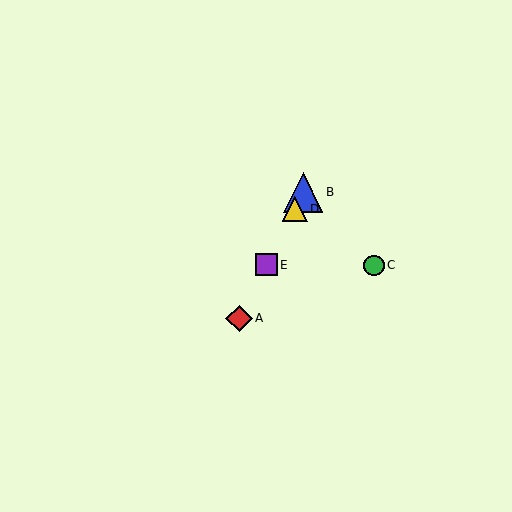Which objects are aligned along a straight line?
Objects A, B, D, E are aligned along a straight line.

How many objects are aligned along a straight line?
4 objects (A, B, D, E) are aligned along a straight line.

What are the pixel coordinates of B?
Object B is at (303, 193).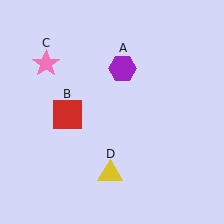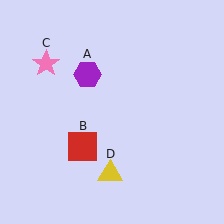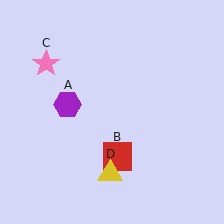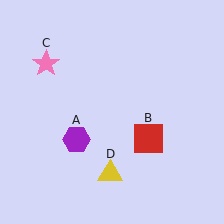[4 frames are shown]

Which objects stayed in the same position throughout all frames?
Pink star (object C) and yellow triangle (object D) remained stationary.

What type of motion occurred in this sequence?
The purple hexagon (object A), red square (object B) rotated counterclockwise around the center of the scene.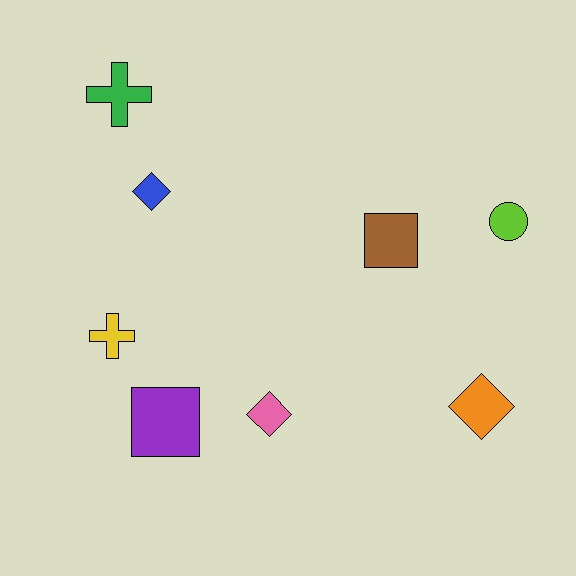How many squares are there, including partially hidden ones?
There are 2 squares.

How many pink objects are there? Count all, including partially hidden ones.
There is 1 pink object.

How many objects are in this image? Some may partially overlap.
There are 8 objects.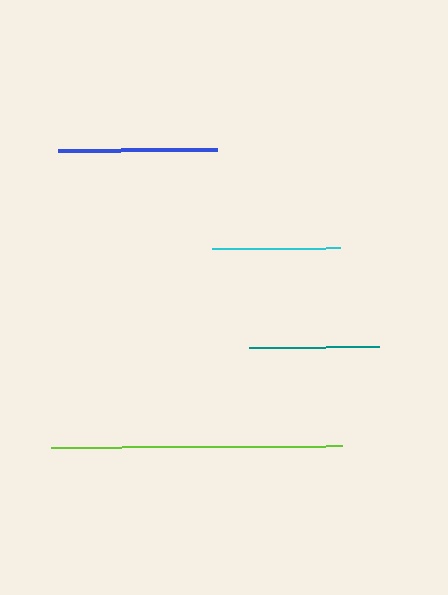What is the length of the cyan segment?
The cyan segment is approximately 128 pixels long.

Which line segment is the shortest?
The cyan line is the shortest at approximately 128 pixels.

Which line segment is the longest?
The lime line is the longest at approximately 291 pixels.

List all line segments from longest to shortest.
From longest to shortest: lime, blue, teal, cyan.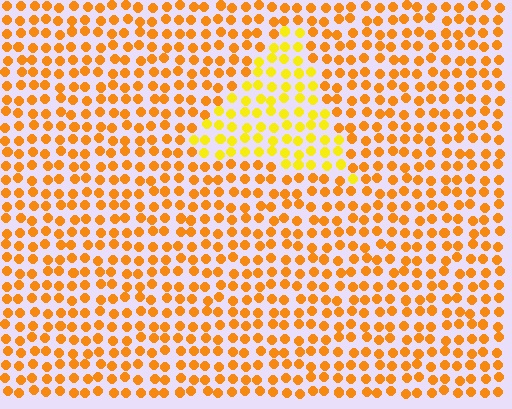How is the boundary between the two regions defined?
The boundary is defined purely by a slight shift in hue (about 26 degrees). Spacing, size, and orientation are identical on both sides.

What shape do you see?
I see a triangle.